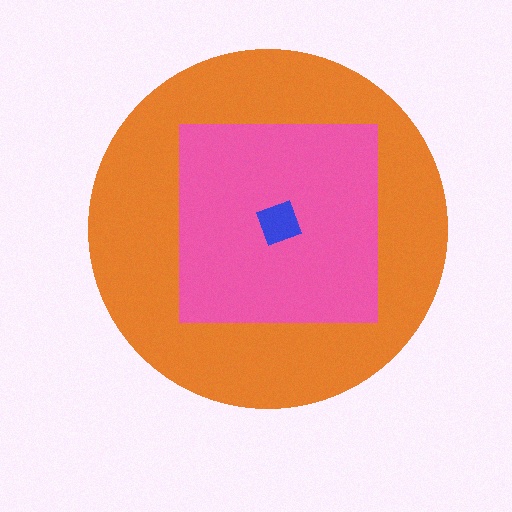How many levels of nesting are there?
3.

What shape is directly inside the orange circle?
The pink square.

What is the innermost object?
The blue diamond.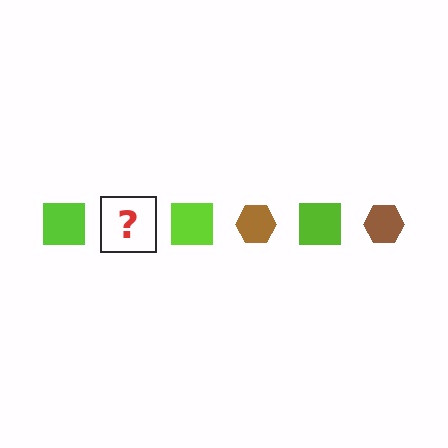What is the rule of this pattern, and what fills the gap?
The rule is that the pattern alternates between lime square and brown hexagon. The gap should be filled with a brown hexagon.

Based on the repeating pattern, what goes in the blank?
The blank should be a brown hexagon.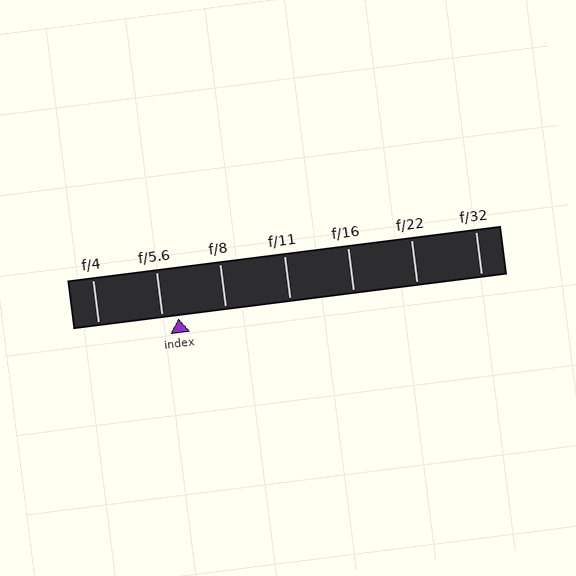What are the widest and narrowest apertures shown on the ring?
The widest aperture shown is f/4 and the narrowest is f/32.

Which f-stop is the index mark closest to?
The index mark is closest to f/5.6.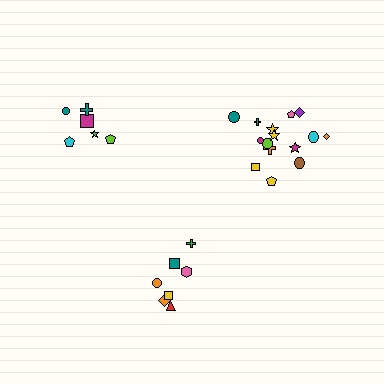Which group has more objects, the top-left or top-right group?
The top-right group.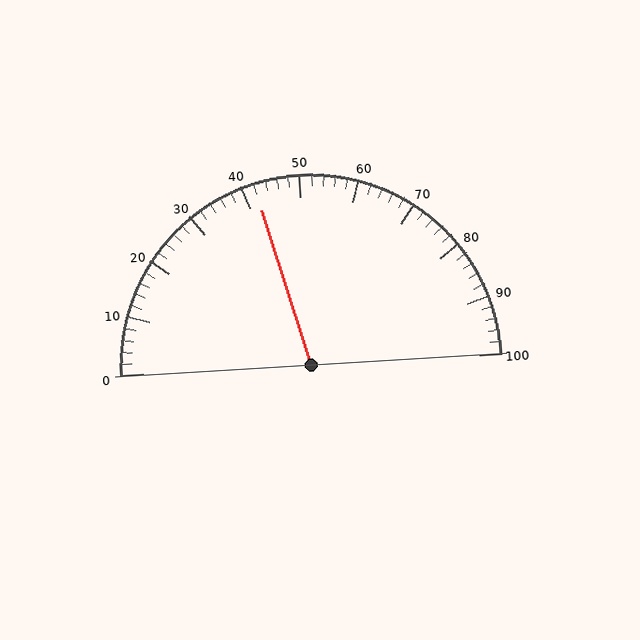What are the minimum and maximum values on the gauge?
The gauge ranges from 0 to 100.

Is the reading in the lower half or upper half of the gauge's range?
The reading is in the lower half of the range (0 to 100).